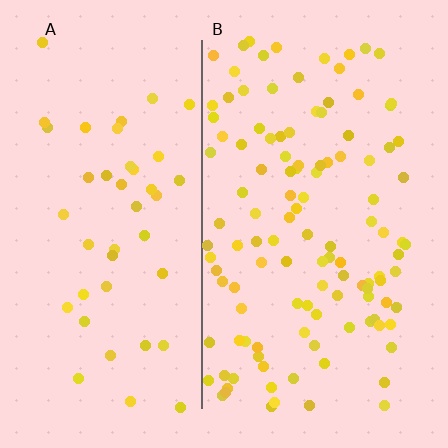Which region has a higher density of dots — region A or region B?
B (the right).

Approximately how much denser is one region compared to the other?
Approximately 2.7× — region B over region A.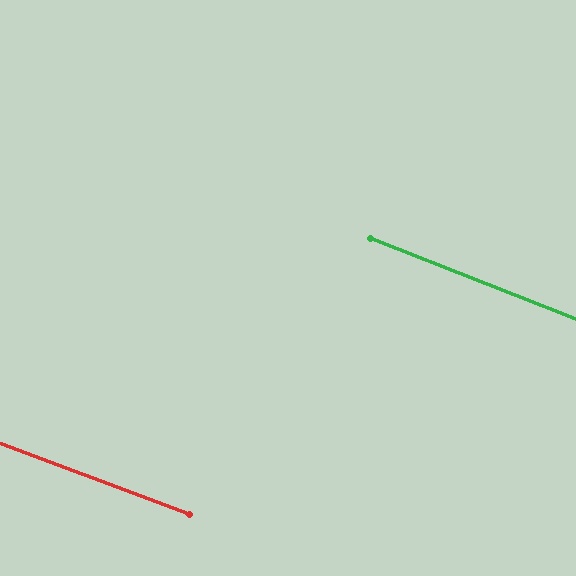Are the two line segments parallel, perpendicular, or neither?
Parallel — their directions differ by only 1.1°.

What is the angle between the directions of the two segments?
Approximately 1 degree.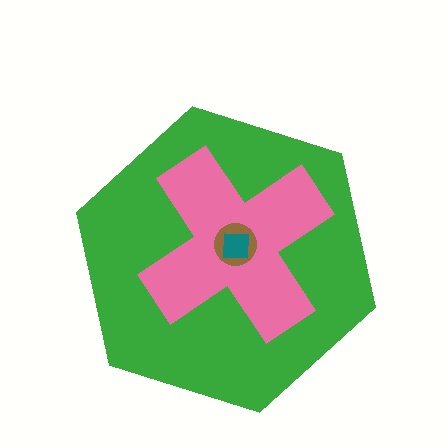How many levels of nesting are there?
4.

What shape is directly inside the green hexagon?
The pink cross.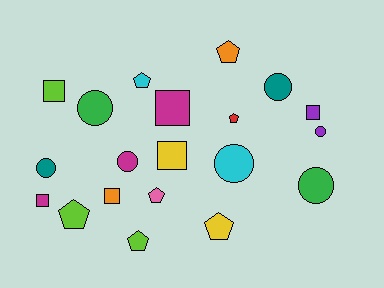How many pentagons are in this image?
There are 7 pentagons.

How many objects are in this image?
There are 20 objects.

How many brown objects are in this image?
There are no brown objects.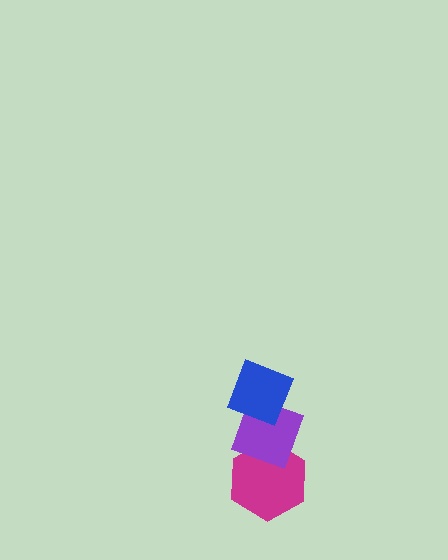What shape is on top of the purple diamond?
The blue diamond is on top of the purple diamond.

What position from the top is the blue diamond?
The blue diamond is 1st from the top.